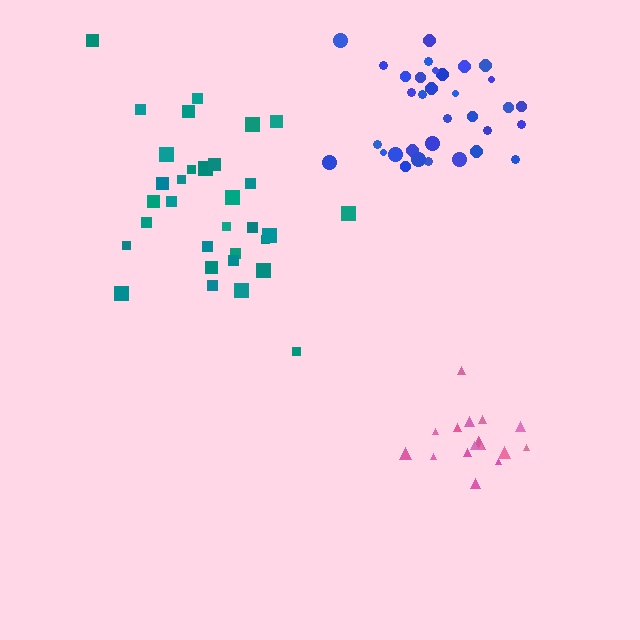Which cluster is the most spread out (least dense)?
Teal.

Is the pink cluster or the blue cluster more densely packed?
Pink.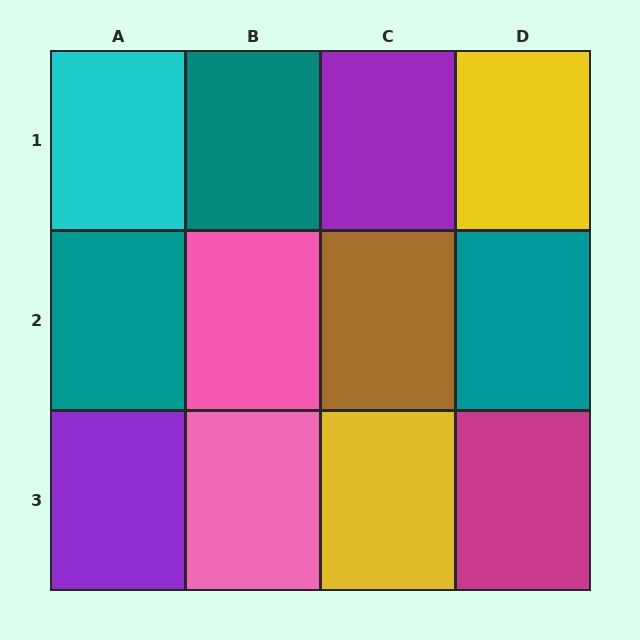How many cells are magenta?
1 cell is magenta.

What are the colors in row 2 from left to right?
Teal, pink, brown, teal.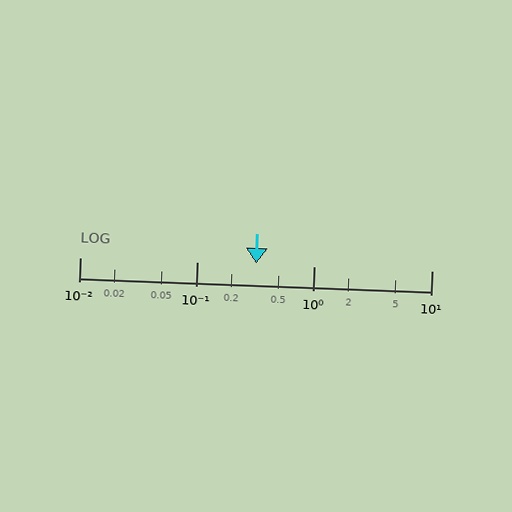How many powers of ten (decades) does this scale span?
The scale spans 3 decades, from 0.01 to 10.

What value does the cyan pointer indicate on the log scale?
The pointer indicates approximately 0.32.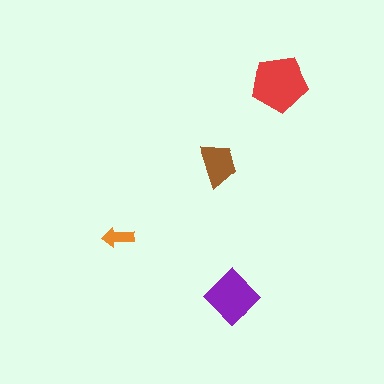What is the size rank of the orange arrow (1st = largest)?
4th.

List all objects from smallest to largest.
The orange arrow, the brown trapezoid, the purple diamond, the red pentagon.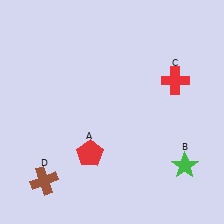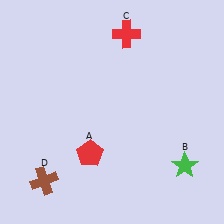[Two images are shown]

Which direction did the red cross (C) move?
The red cross (C) moved left.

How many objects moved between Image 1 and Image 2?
1 object moved between the two images.